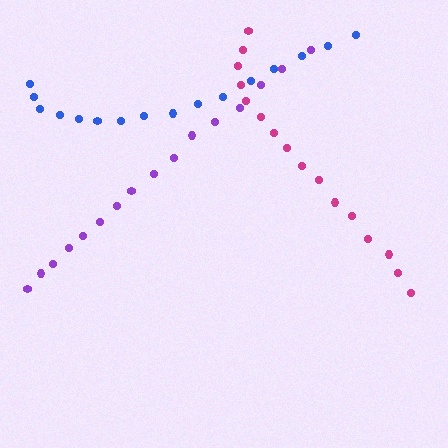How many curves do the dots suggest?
There are 3 distinct paths.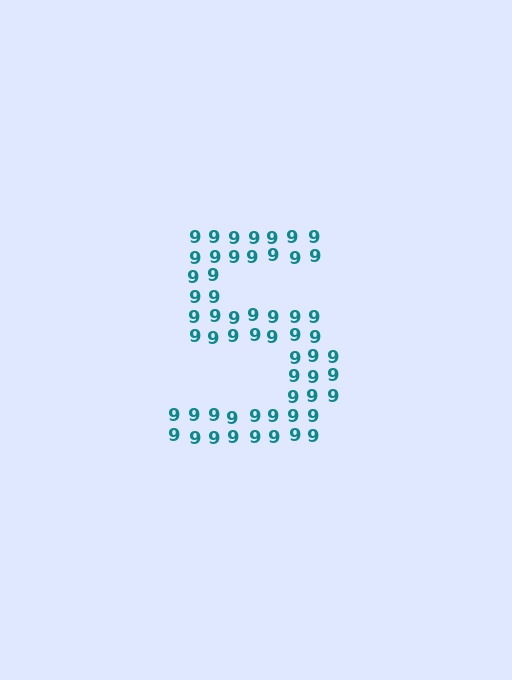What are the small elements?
The small elements are digit 9's.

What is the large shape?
The large shape is the digit 5.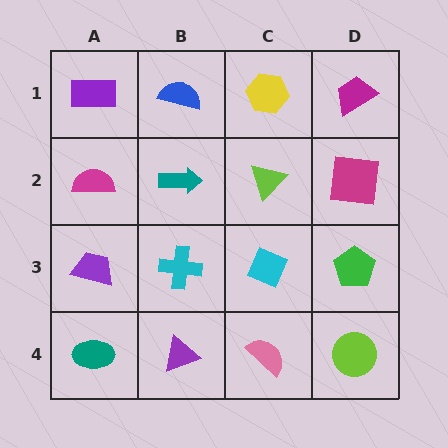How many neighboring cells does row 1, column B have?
3.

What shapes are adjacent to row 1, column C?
A lime triangle (row 2, column C), a blue semicircle (row 1, column B), a magenta trapezoid (row 1, column D).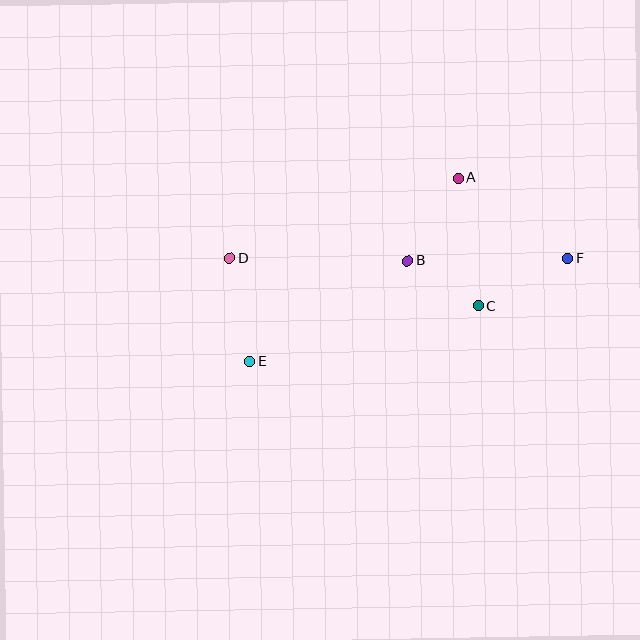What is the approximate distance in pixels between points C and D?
The distance between C and D is approximately 253 pixels.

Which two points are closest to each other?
Points B and C are closest to each other.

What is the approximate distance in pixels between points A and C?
The distance between A and C is approximately 130 pixels.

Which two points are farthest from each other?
Points D and F are farthest from each other.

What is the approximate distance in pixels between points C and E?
The distance between C and E is approximately 235 pixels.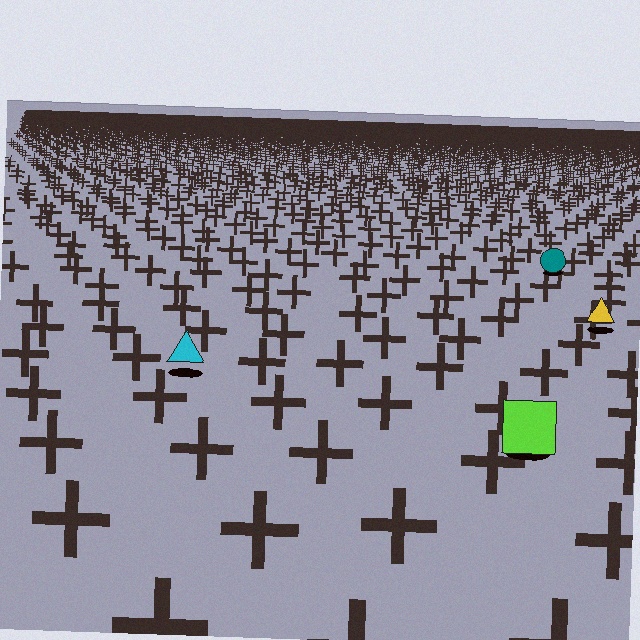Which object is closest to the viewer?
The lime square is closest. The texture marks near it are larger and more spread out.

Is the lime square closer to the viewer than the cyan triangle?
Yes. The lime square is closer — you can tell from the texture gradient: the ground texture is coarser near it.